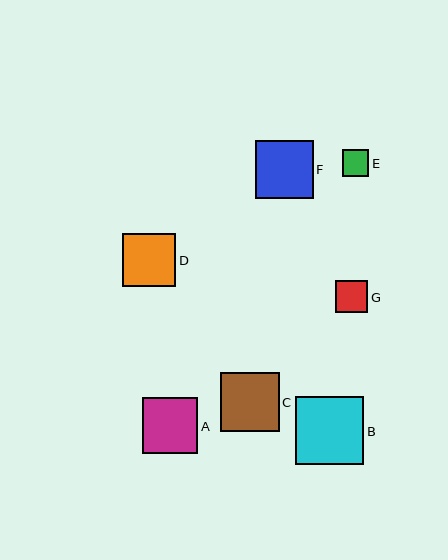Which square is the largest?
Square B is the largest with a size of approximately 68 pixels.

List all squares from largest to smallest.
From largest to smallest: B, C, F, A, D, G, E.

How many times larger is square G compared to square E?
Square G is approximately 1.2 times the size of square E.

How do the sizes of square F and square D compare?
Square F and square D are approximately the same size.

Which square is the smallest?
Square E is the smallest with a size of approximately 26 pixels.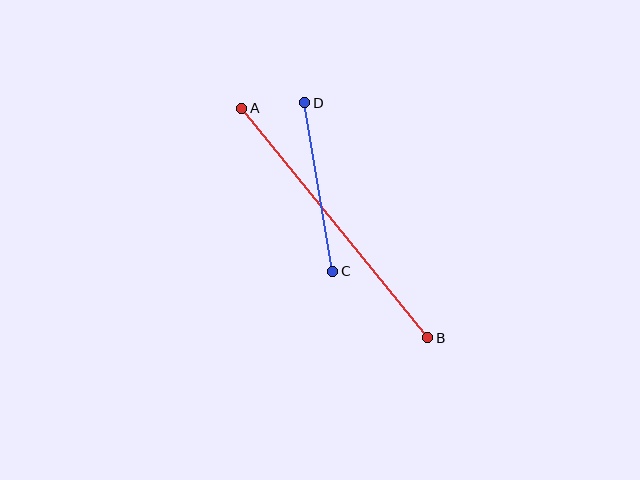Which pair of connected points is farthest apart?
Points A and B are farthest apart.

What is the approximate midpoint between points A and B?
The midpoint is at approximately (335, 223) pixels.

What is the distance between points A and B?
The distance is approximately 296 pixels.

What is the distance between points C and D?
The distance is approximately 171 pixels.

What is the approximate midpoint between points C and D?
The midpoint is at approximately (319, 187) pixels.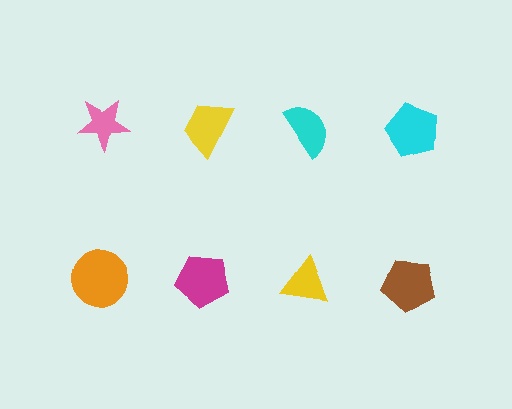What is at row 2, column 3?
A yellow triangle.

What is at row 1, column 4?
A cyan pentagon.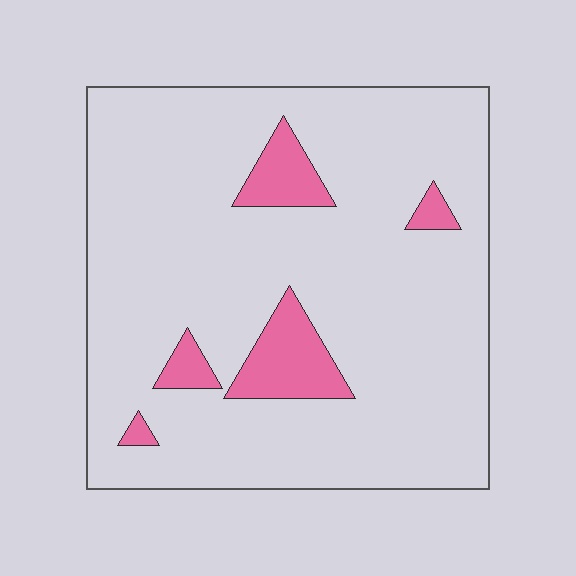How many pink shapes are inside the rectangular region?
5.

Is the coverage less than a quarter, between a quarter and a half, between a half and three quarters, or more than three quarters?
Less than a quarter.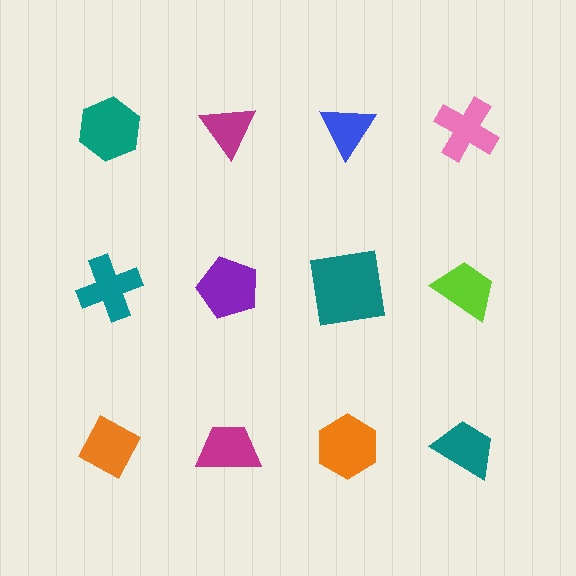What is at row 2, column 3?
A teal square.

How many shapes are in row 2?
4 shapes.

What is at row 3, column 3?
An orange hexagon.